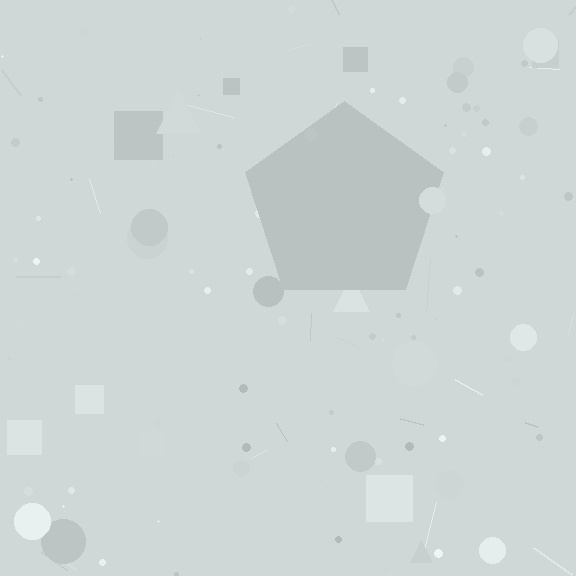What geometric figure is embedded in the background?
A pentagon is embedded in the background.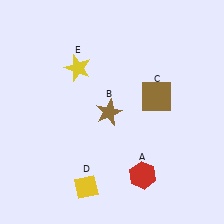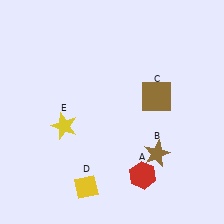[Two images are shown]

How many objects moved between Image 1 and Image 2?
2 objects moved between the two images.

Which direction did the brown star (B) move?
The brown star (B) moved right.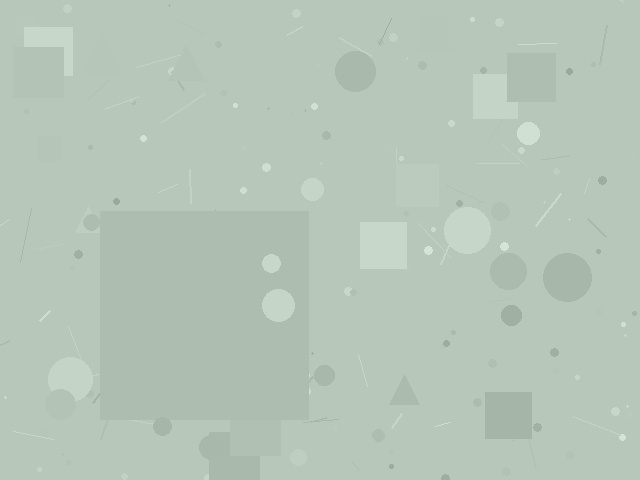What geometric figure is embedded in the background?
A square is embedded in the background.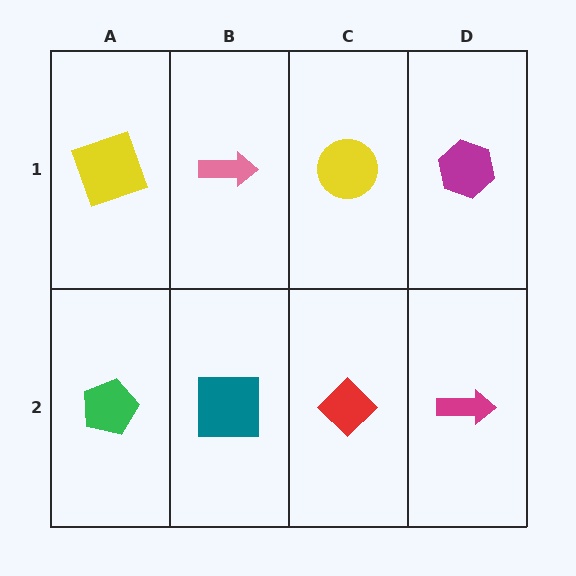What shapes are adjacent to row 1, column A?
A green pentagon (row 2, column A), a pink arrow (row 1, column B).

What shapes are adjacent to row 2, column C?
A yellow circle (row 1, column C), a teal square (row 2, column B), a magenta arrow (row 2, column D).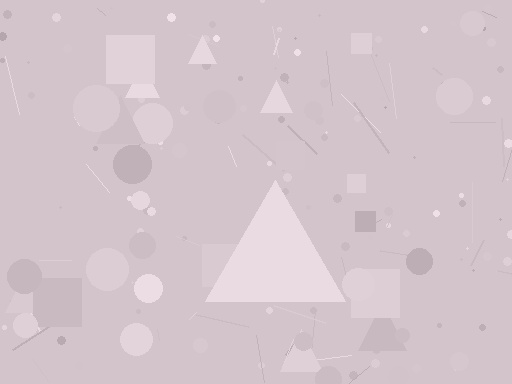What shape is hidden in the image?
A triangle is hidden in the image.